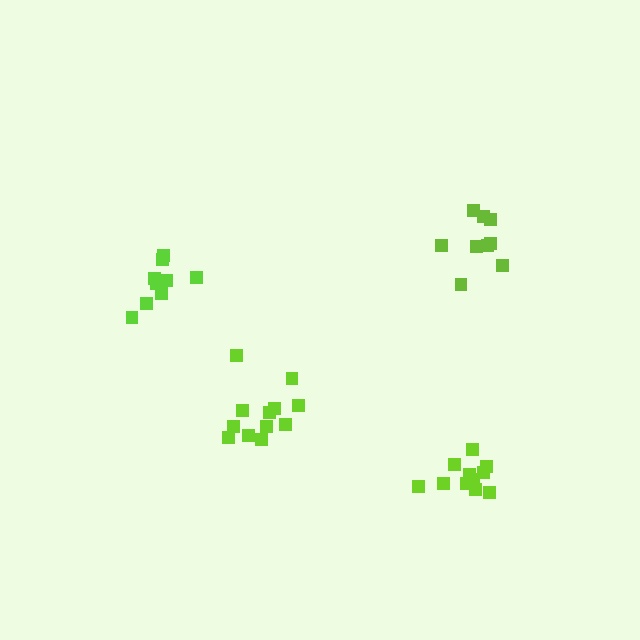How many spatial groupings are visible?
There are 4 spatial groupings.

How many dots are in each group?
Group 1: 12 dots, Group 2: 9 dots, Group 3: 11 dots, Group 4: 9 dots (41 total).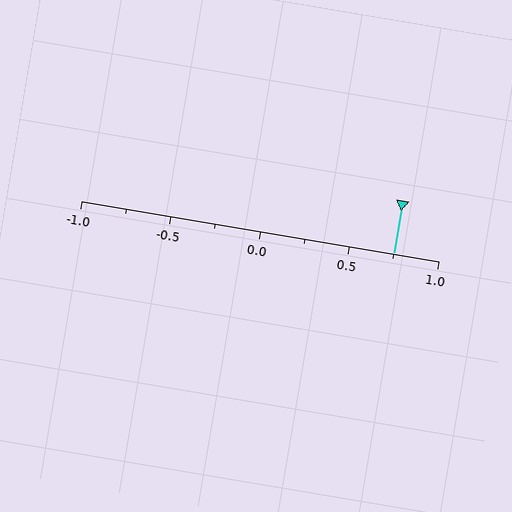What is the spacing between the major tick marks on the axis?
The major ticks are spaced 0.5 apart.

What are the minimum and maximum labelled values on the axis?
The axis runs from -1.0 to 1.0.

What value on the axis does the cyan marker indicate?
The marker indicates approximately 0.75.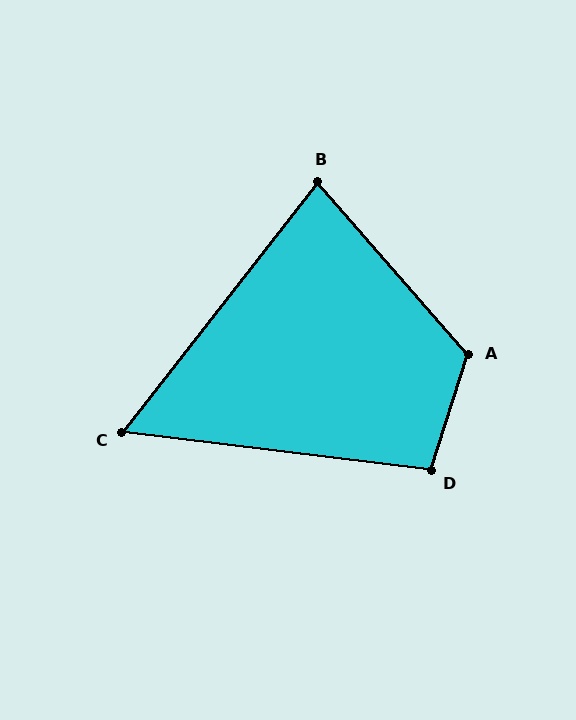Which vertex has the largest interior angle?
A, at approximately 121 degrees.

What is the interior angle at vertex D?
Approximately 101 degrees (obtuse).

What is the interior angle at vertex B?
Approximately 79 degrees (acute).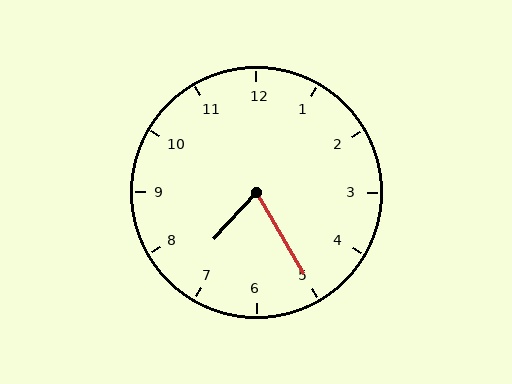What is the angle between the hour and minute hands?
Approximately 72 degrees.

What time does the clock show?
7:25.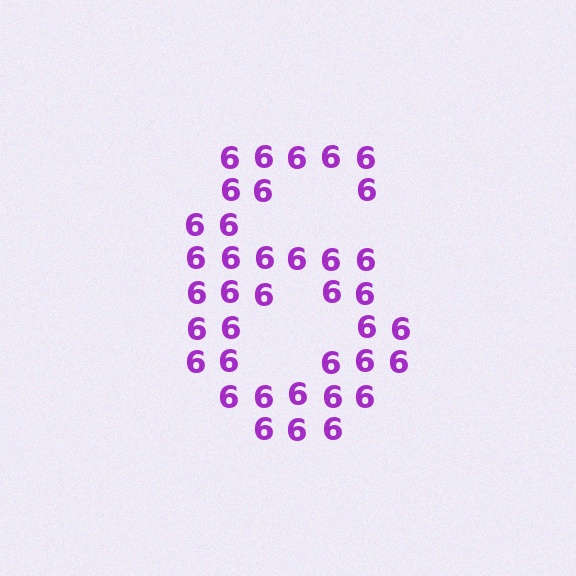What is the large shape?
The large shape is the digit 6.